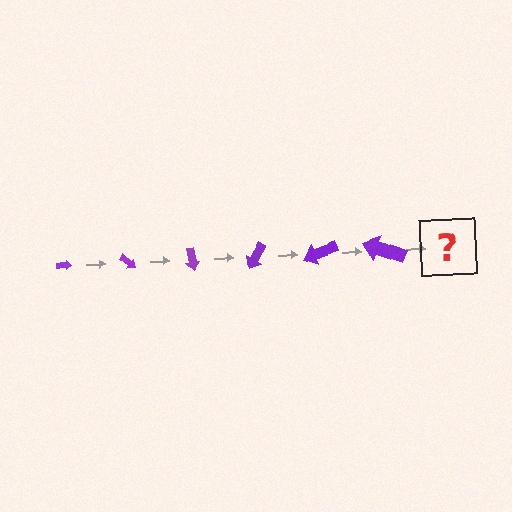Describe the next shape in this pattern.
It should be an arrow, larger than the previous one and rotated 240 degrees from the start.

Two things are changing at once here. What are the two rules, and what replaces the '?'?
The two rules are that the arrow grows larger each step and it rotates 40 degrees each step. The '?' should be an arrow, larger than the previous one and rotated 240 degrees from the start.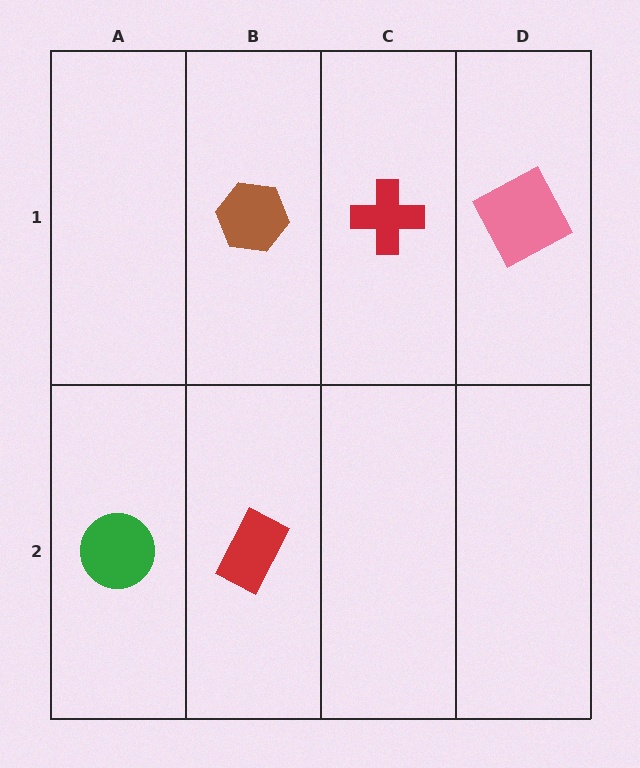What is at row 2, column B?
A red rectangle.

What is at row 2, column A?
A green circle.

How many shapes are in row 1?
3 shapes.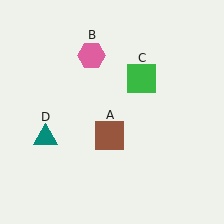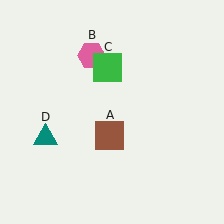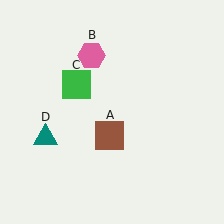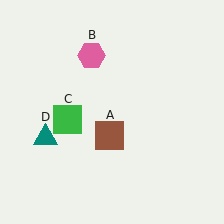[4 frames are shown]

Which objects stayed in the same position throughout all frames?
Brown square (object A) and pink hexagon (object B) and teal triangle (object D) remained stationary.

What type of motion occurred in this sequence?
The green square (object C) rotated counterclockwise around the center of the scene.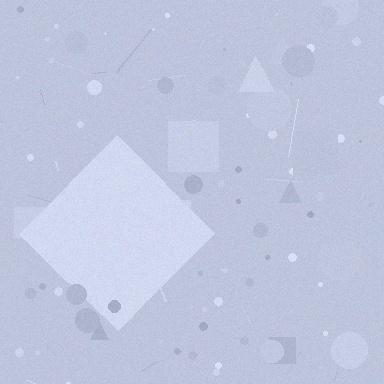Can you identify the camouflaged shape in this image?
The camouflaged shape is a diamond.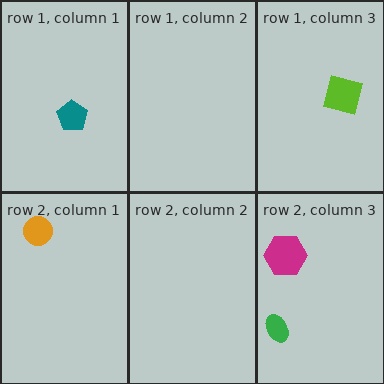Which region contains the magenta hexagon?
The row 2, column 3 region.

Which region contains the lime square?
The row 1, column 3 region.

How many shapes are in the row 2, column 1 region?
1.